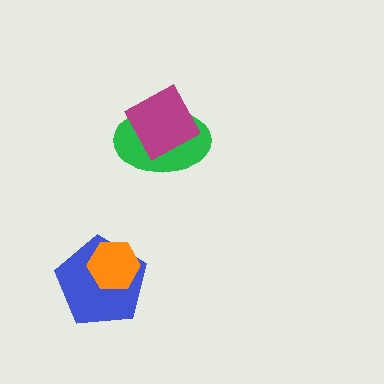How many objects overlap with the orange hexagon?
1 object overlaps with the orange hexagon.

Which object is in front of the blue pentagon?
The orange hexagon is in front of the blue pentagon.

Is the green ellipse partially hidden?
Yes, it is partially covered by another shape.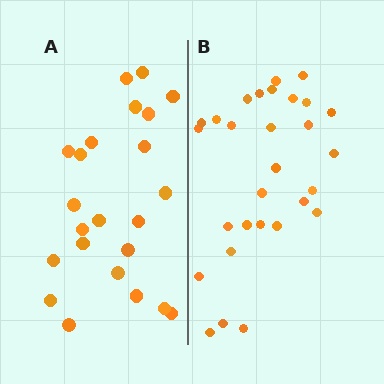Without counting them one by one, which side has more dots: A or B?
Region B (the right region) has more dots.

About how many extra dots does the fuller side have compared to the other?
Region B has about 6 more dots than region A.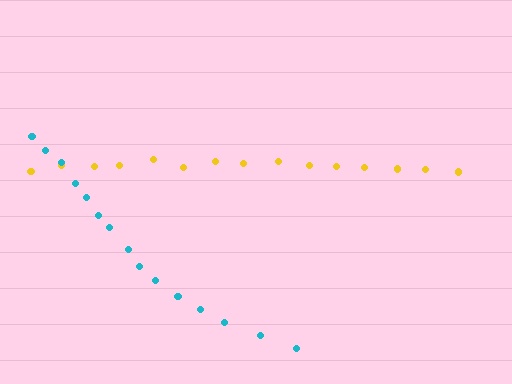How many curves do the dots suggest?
There are 2 distinct paths.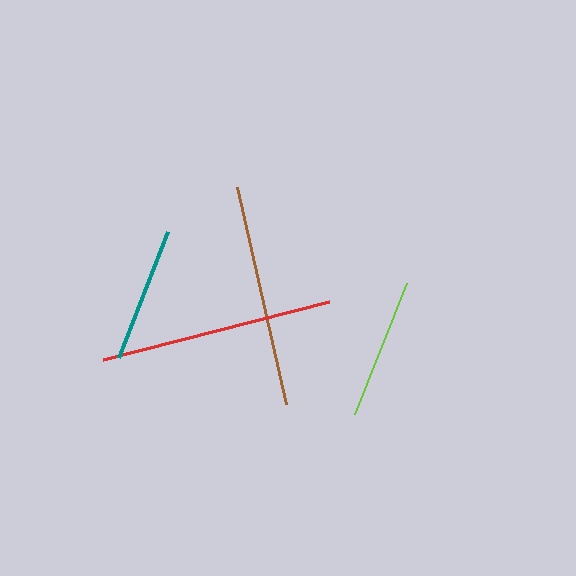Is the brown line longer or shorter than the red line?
The red line is longer than the brown line.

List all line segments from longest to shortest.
From longest to shortest: red, brown, lime, teal.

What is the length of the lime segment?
The lime segment is approximately 140 pixels long.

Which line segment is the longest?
The red line is the longest at approximately 233 pixels.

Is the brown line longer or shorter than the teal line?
The brown line is longer than the teal line.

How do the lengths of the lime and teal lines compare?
The lime and teal lines are approximately the same length.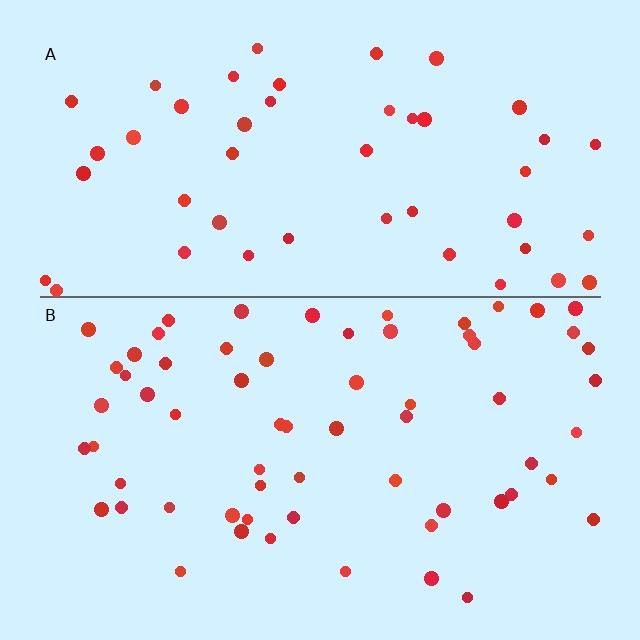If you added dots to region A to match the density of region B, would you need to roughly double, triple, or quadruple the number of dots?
Approximately double.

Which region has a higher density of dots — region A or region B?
B (the bottom).